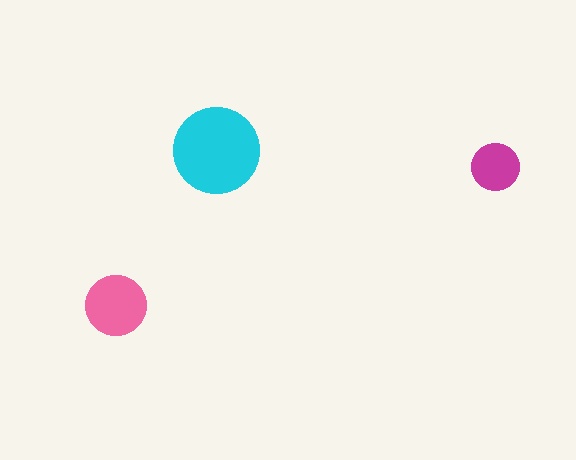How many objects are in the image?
There are 3 objects in the image.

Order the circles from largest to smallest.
the cyan one, the pink one, the magenta one.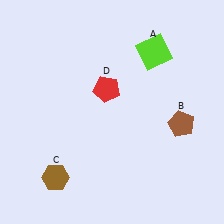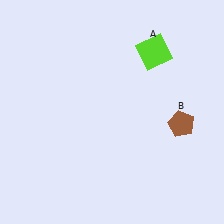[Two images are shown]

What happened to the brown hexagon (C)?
The brown hexagon (C) was removed in Image 2. It was in the bottom-left area of Image 1.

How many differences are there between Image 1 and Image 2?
There are 2 differences between the two images.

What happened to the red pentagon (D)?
The red pentagon (D) was removed in Image 2. It was in the top-left area of Image 1.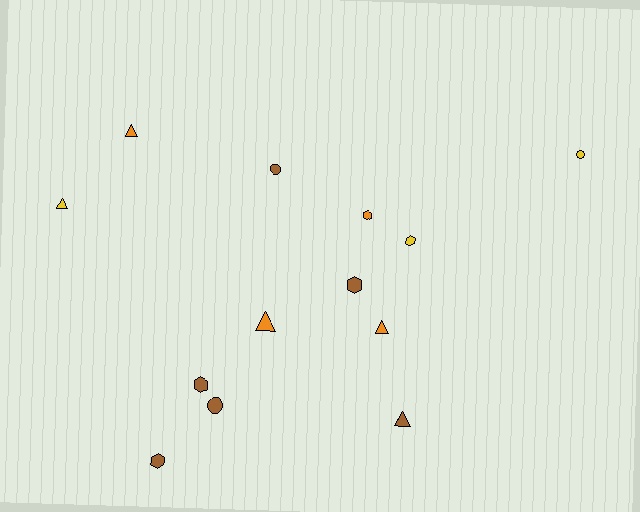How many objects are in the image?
There are 13 objects.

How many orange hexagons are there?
There is 1 orange hexagon.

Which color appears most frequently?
Brown, with 6 objects.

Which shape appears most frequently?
Triangle, with 5 objects.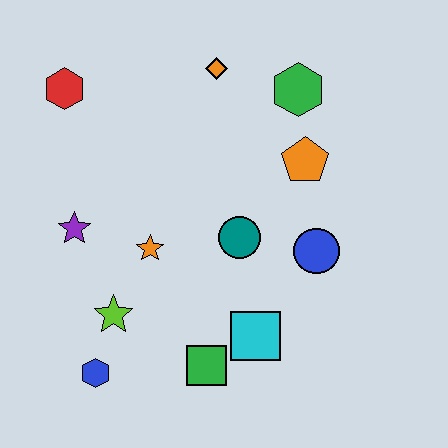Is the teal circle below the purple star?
Yes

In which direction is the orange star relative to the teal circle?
The orange star is to the left of the teal circle.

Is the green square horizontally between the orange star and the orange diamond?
Yes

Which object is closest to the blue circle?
The teal circle is closest to the blue circle.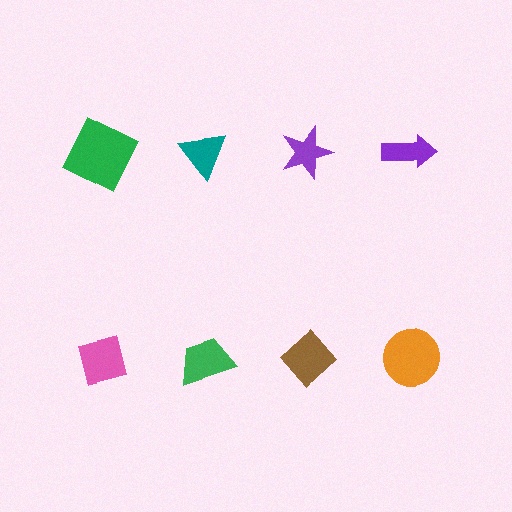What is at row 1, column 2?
A teal triangle.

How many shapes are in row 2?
4 shapes.